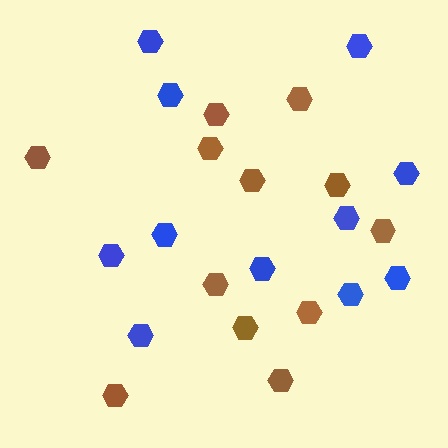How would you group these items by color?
There are 2 groups: one group of blue hexagons (11) and one group of brown hexagons (12).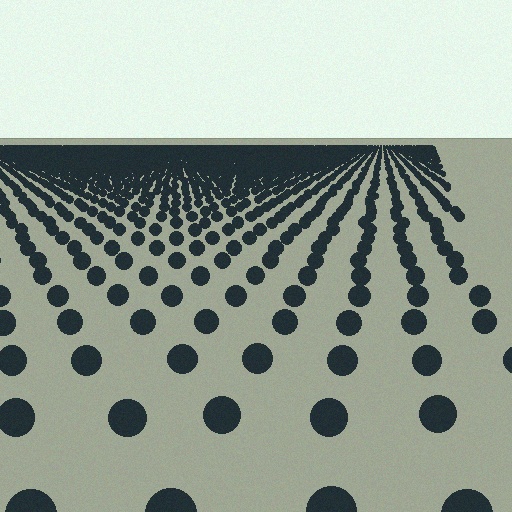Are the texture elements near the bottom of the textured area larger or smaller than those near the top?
Larger. Near the bottom, elements are closer to the viewer and appear at a bigger on-screen size.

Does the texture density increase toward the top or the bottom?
Density increases toward the top.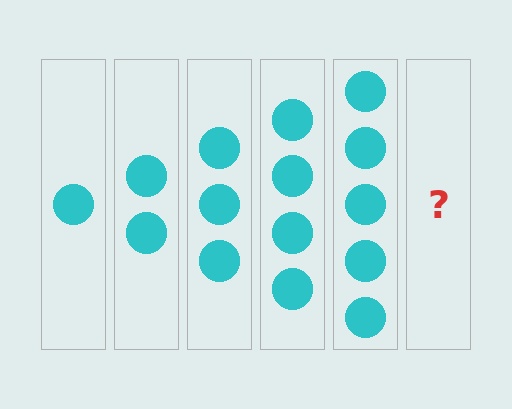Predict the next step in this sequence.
The next step is 6 circles.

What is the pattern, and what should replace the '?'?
The pattern is that each step adds one more circle. The '?' should be 6 circles.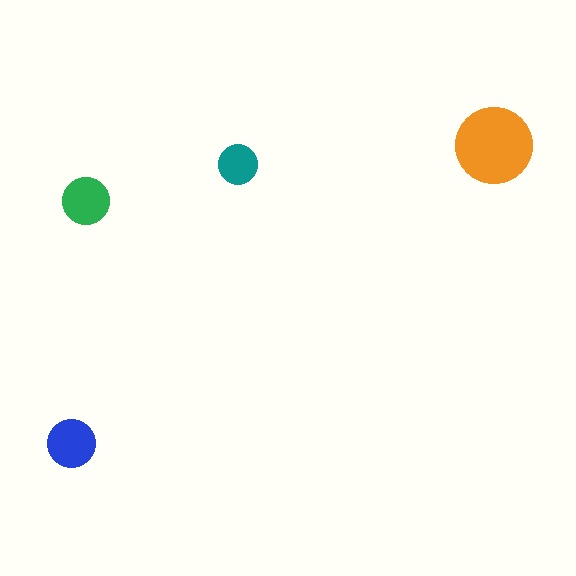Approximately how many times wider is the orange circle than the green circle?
About 1.5 times wider.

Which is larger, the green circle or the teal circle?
The green one.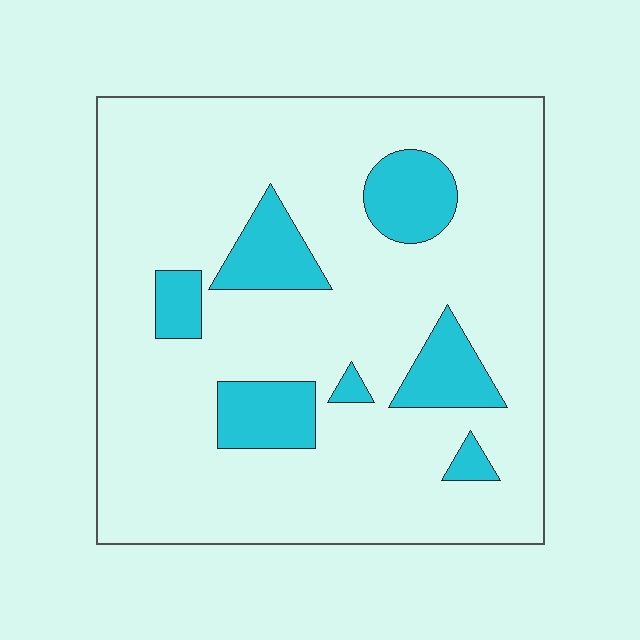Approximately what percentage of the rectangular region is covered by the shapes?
Approximately 15%.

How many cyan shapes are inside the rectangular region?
7.